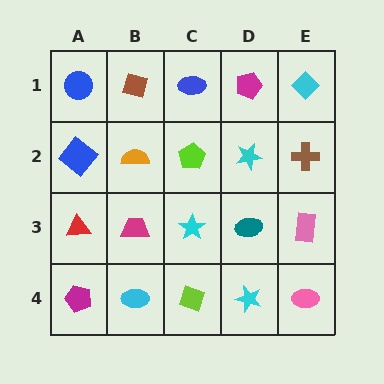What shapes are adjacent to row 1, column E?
A brown cross (row 2, column E), a magenta pentagon (row 1, column D).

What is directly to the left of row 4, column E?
A cyan star.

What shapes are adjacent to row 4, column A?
A red triangle (row 3, column A), a cyan ellipse (row 4, column B).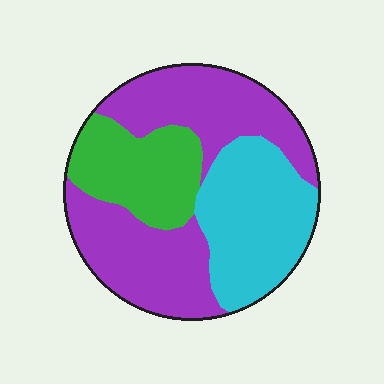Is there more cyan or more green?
Cyan.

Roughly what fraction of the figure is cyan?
Cyan covers about 30% of the figure.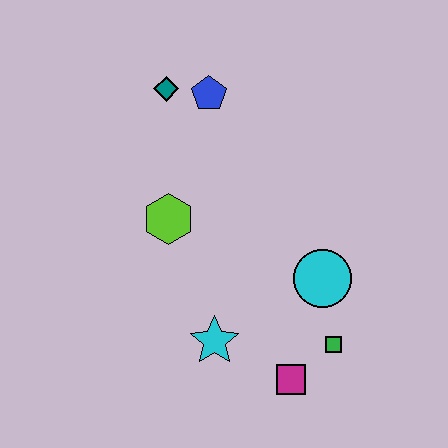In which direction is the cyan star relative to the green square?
The cyan star is to the left of the green square.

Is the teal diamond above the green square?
Yes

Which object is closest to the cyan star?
The magenta square is closest to the cyan star.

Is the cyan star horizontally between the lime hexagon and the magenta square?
Yes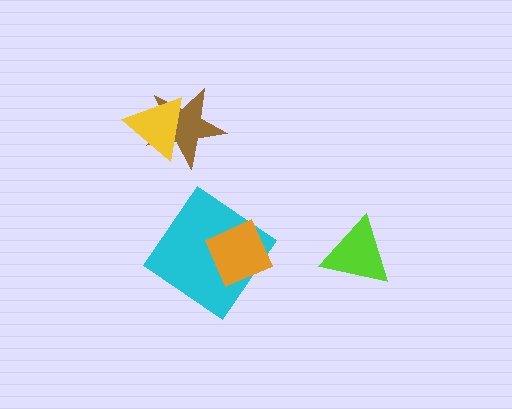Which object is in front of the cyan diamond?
The orange square is in front of the cyan diamond.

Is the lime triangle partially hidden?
No, no other shape covers it.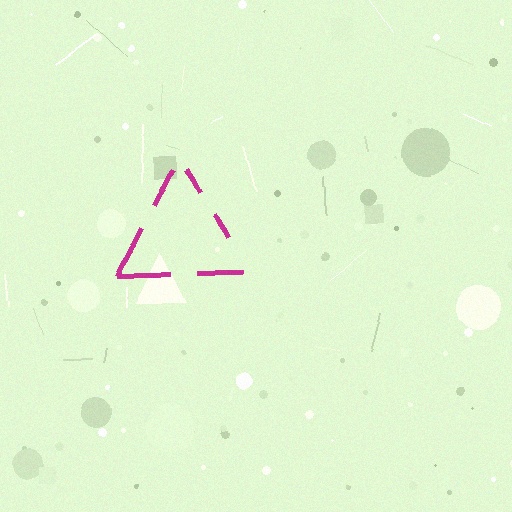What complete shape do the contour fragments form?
The contour fragments form a triangle.